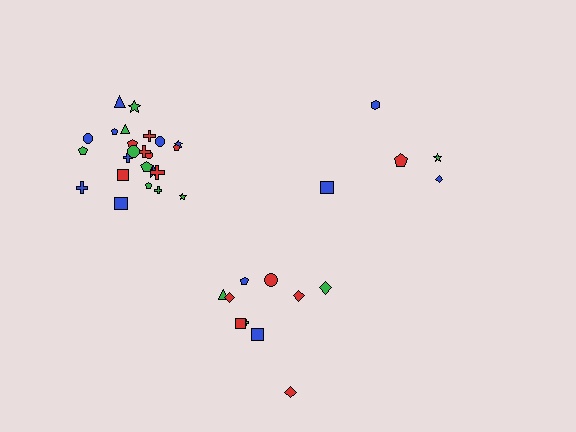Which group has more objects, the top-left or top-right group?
The top-left group.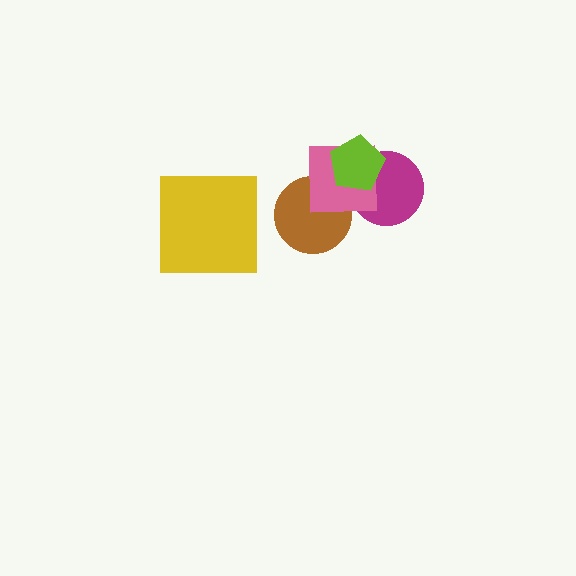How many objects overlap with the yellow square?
0 objects overlap with the yellow square.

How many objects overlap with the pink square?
3 objects overlap with the pink square.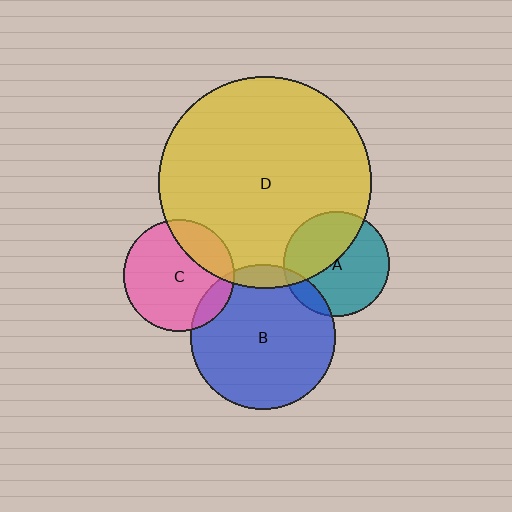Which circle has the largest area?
Circle D (yellow).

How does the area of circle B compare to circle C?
Approximately 1.7 times.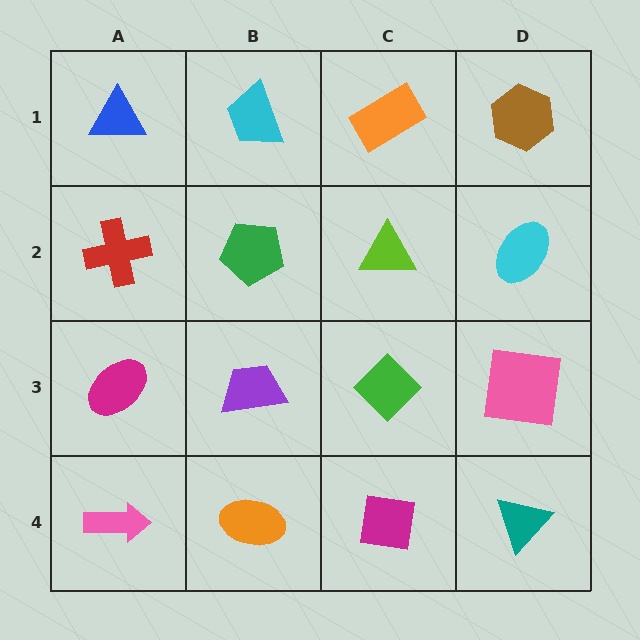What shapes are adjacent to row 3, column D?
A cyan ellipse (row 2, column D), a teal triangle (row 4, column D), a green diamond (row 3, column C).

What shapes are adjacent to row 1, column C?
A lime triangle (row 2, column C), a cyan trapezoid (row 1, column B), a brown hexagon (row 1, column D).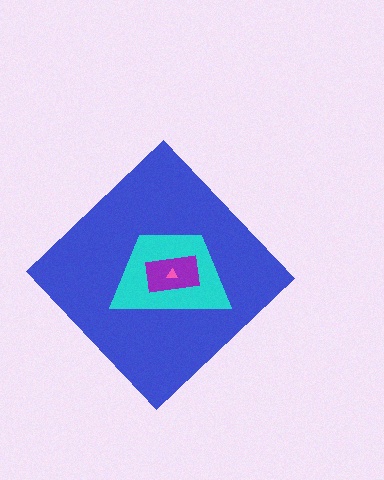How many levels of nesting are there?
4.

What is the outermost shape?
The blue diamond.